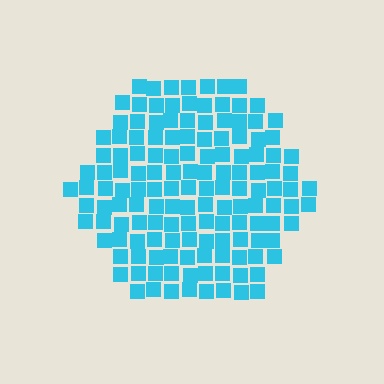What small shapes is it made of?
It is made of small squares.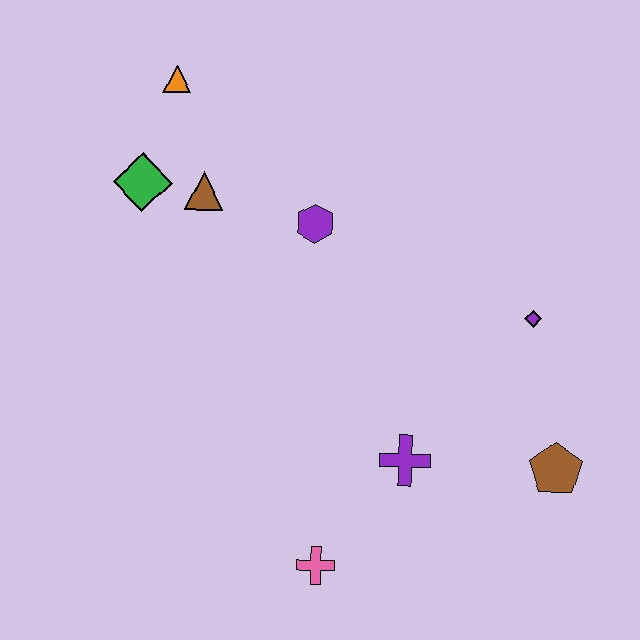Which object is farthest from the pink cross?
The orange triangle is farthest from the pink cross.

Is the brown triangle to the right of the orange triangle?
Yes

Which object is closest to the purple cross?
The pink cross is closest to the purple cross.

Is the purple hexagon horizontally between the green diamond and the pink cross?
Yes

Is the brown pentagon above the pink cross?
Yes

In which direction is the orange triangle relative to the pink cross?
The orange triangle is above the pink cross.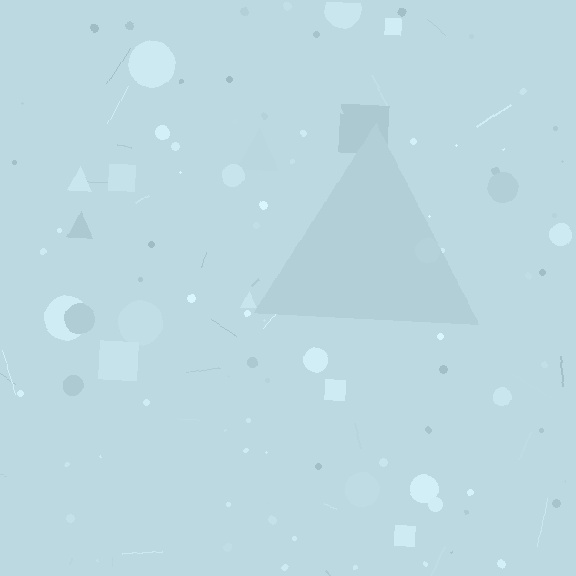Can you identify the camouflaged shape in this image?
The camouflaged shape is a triangle.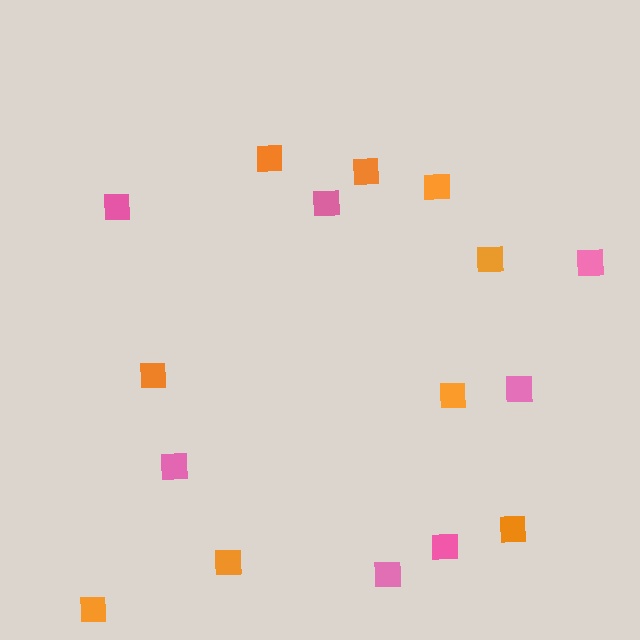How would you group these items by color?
There are 2 groups: one group of pink squares (7) and one group of orange squares (9).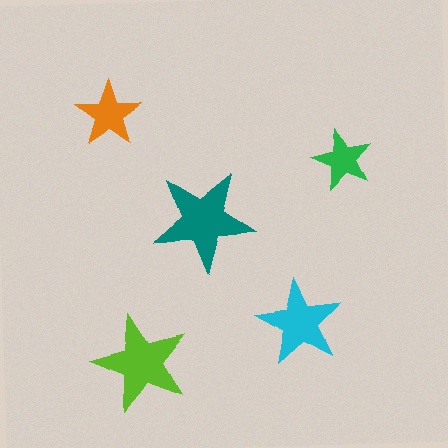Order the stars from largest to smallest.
the teal one, the lime one, the cyan one, the orange one, the green one.